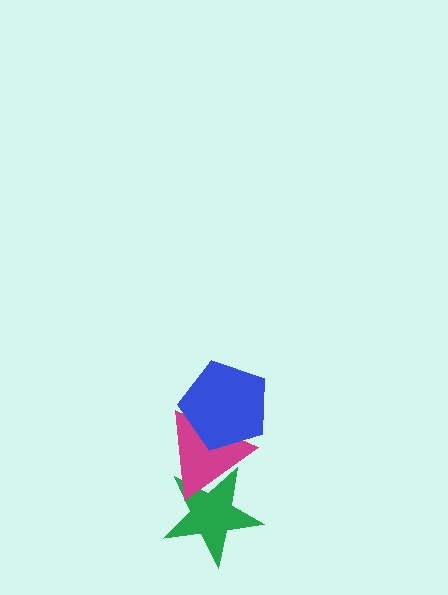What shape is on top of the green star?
The magenta triangle is on top of the green star.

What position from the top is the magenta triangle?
The magenta triangle is 2nd from the top.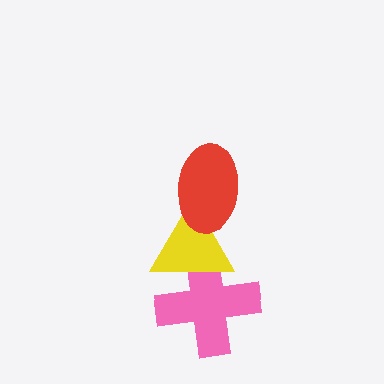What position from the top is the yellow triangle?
The yellow triangle is 2nd from the top.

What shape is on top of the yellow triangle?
The red ellipse is on top of the yellow triangle.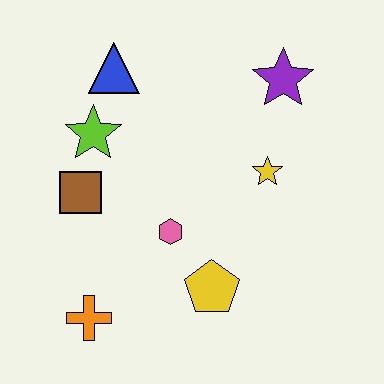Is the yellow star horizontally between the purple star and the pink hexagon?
Yes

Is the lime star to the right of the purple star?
No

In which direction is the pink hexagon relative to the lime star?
The pink hexagon is below the lime star.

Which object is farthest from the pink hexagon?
The purple star is farthest from the pink hexagon.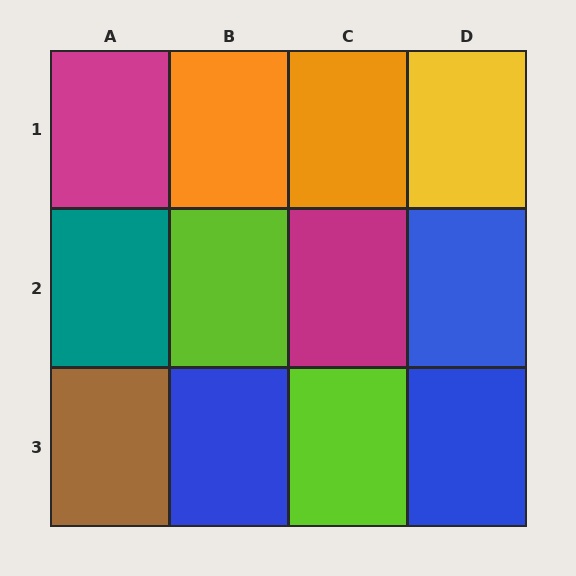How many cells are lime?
2 cells are lime.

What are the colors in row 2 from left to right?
Teal, lime, magenta, blue.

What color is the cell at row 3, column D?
Blue.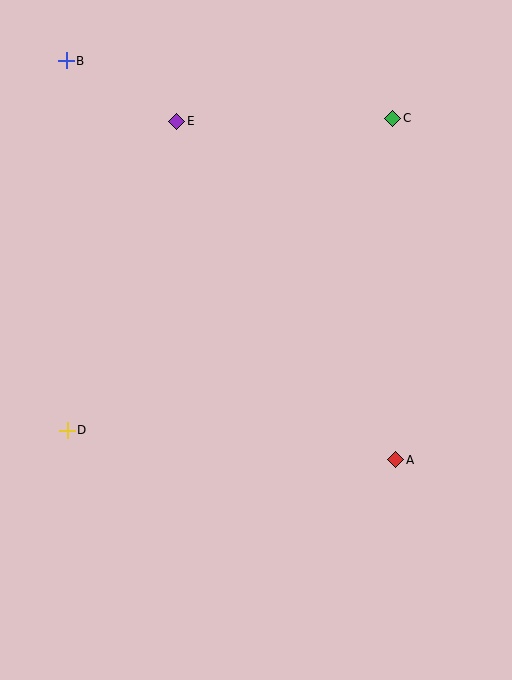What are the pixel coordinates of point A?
Point A is at (396, 460).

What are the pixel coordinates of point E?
Point E is at (177, 121).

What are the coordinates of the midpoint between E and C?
The midpoint between E and C is at (285, 120).